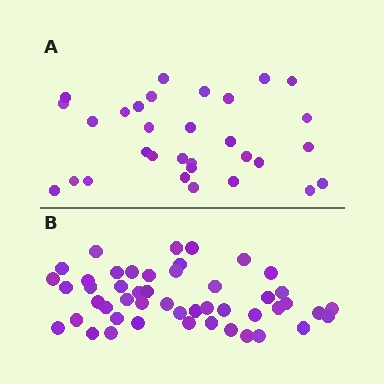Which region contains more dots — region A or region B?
Region B (the bottom region) has more dots.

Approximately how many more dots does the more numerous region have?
Region B has approximately 15 more dots than region A.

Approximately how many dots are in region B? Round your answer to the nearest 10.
About 50 dots. (The exact count is 48, which rounds to 50.)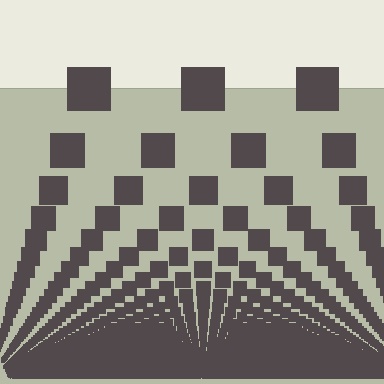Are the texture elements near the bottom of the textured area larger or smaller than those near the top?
Smaller. The gradient is inverted — elements near the bottom are smaller and denser.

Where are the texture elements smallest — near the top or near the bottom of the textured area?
Near the bottom.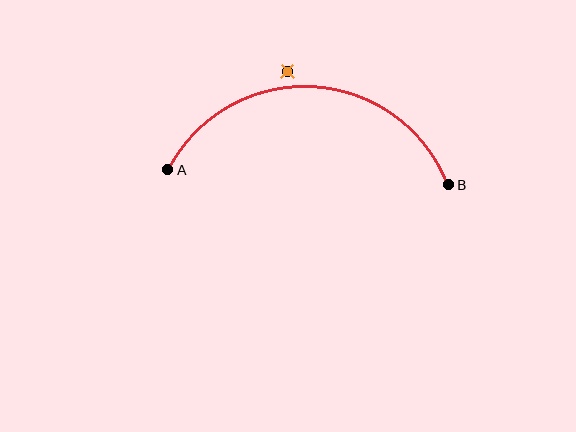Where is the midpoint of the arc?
The arc midpoint is the point on the curve farthest from the straight line joining A and B. It sits above that line.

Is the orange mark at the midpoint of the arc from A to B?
No — the orange mark does not lie on the arc at all. It sits slightly outside the curve.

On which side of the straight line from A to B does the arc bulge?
The arc bulges above the straight line connecting A and B.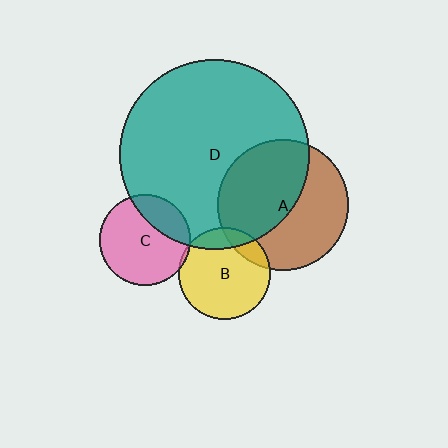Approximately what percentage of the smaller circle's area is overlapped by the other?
Approximately 5%.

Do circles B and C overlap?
Yes.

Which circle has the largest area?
Circle D (teal).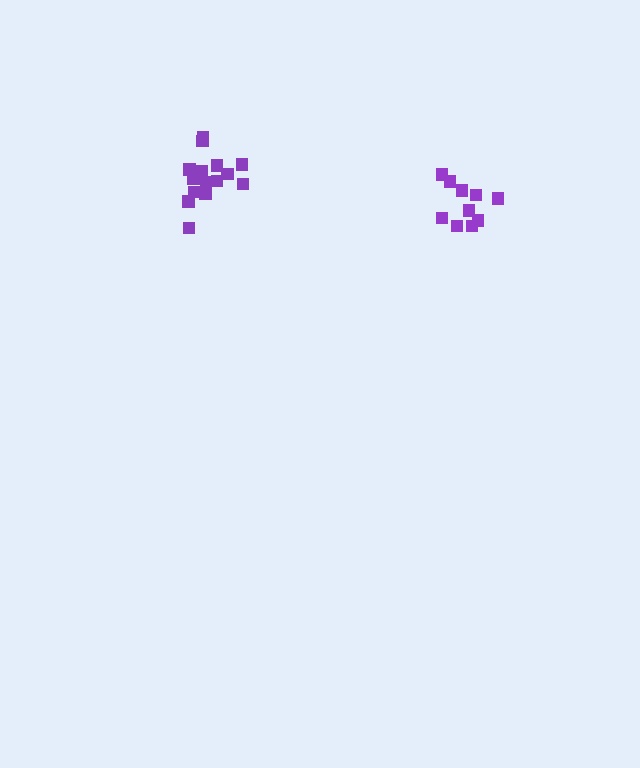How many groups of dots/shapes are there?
There are 2 groups.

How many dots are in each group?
Group 1: 15 dots, Group 2: 10 dots (25 total).